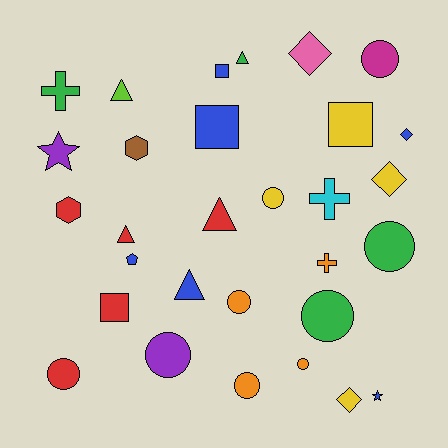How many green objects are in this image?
There are 4 green objects.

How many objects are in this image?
There are 30 objects.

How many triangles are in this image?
There are 5 triangles.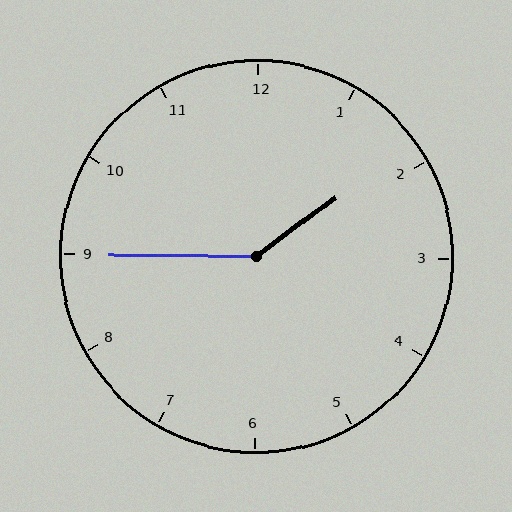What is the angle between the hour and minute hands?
Approximately 142 degrees.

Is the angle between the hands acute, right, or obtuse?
It is obtuse.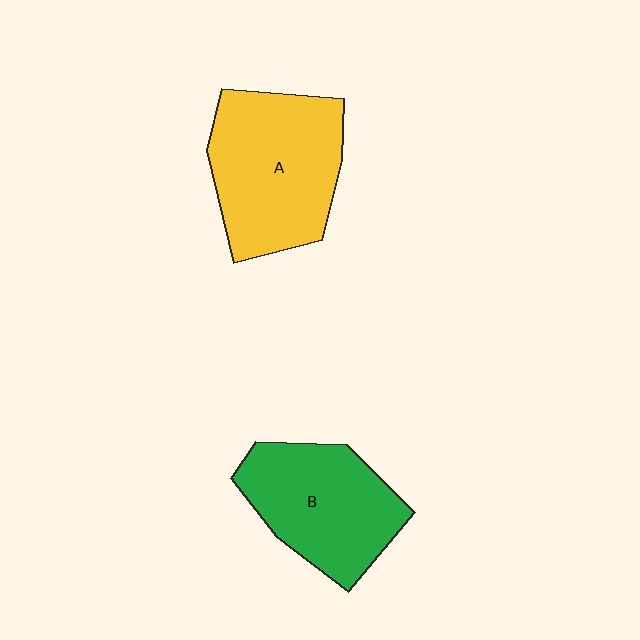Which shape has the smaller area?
Shape B (green).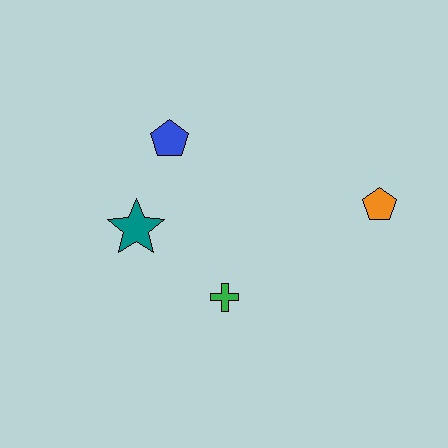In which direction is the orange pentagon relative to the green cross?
The orange pentagon is to the right of the green cross.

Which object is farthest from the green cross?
The orange pentagon is farthest from the green cross.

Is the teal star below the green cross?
No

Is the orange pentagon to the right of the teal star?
Yes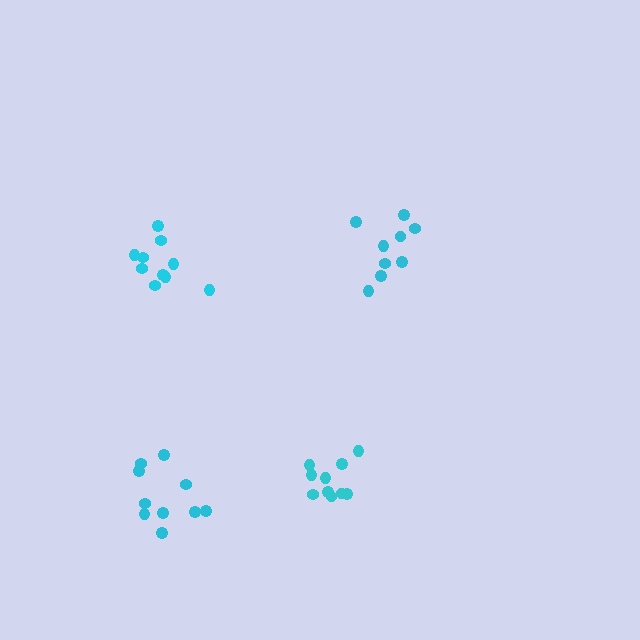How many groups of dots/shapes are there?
There are 4 groups.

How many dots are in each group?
Group 1: 9 dots, Group 2: 10 dots, Group 3: 10 dots, Group 4: 10 dots (39 total).